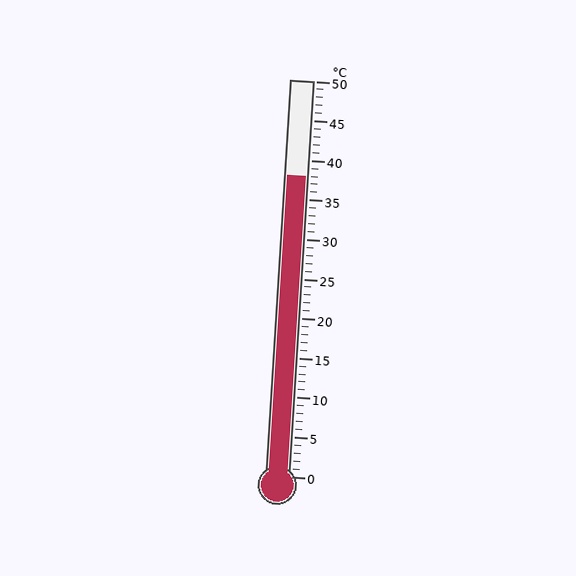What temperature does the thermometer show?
The thermometer shows approximately 38°C.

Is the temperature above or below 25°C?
The temperature is above 25°C.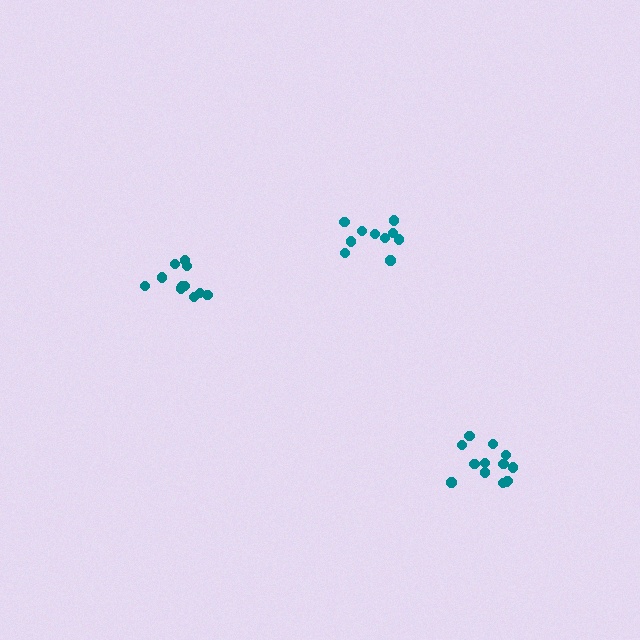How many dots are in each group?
Group 1: 10 dots, Group 2: 11 dots, Group 3: 13 dots (34 total).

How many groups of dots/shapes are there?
There are 3 groups.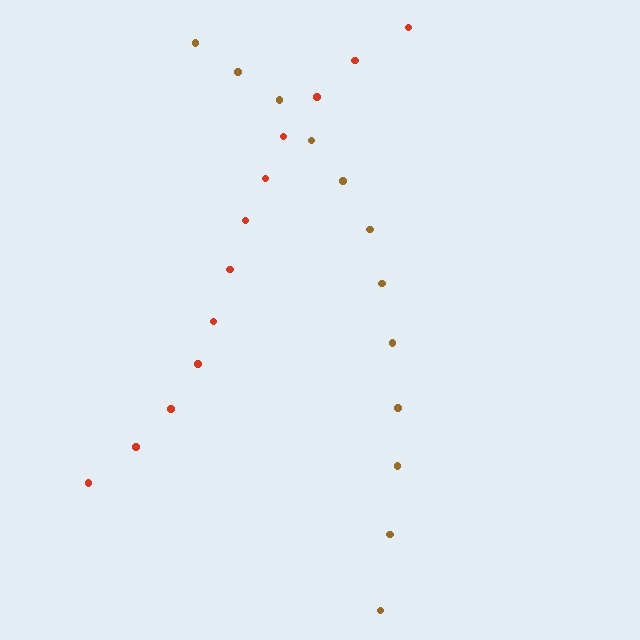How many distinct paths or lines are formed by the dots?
There are 2 distinct paths.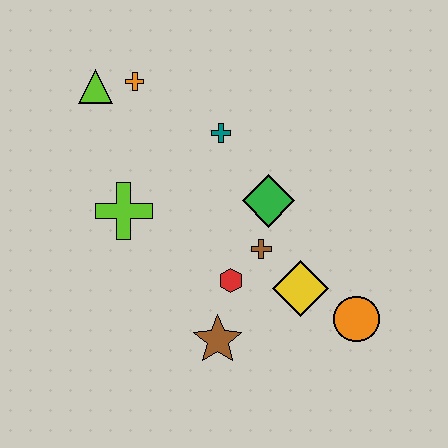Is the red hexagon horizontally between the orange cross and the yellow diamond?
Yes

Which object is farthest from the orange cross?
The orange circle is farthest from the orange cross.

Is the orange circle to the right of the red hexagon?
Yes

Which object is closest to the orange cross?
The lime triangle is closest to the orange cross.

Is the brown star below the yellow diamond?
Yes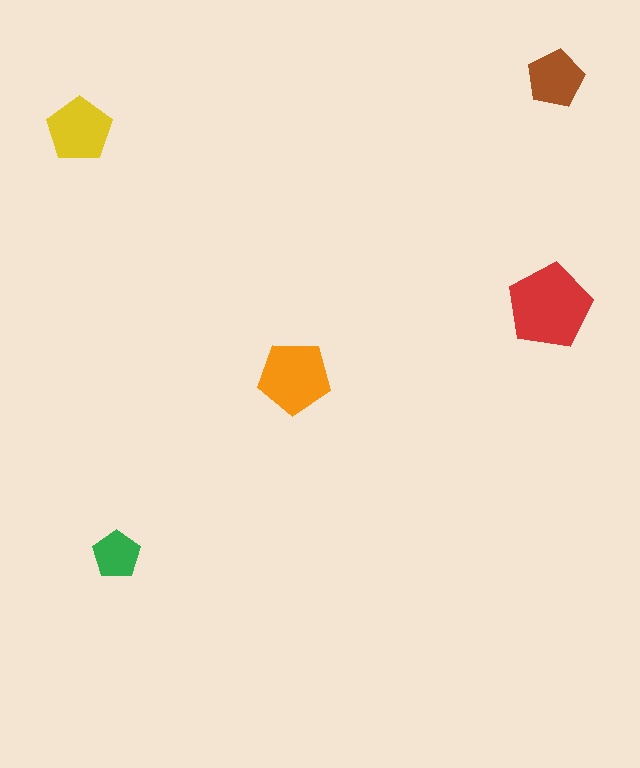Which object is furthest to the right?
The brown pentagon is rightmost.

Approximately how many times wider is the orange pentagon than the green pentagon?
About 1.5 times wider.